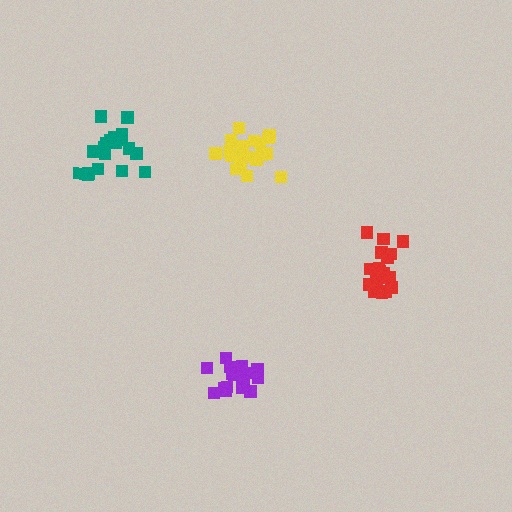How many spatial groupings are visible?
There are 4 spatial groupings.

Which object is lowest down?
The purple cluster is bottommost.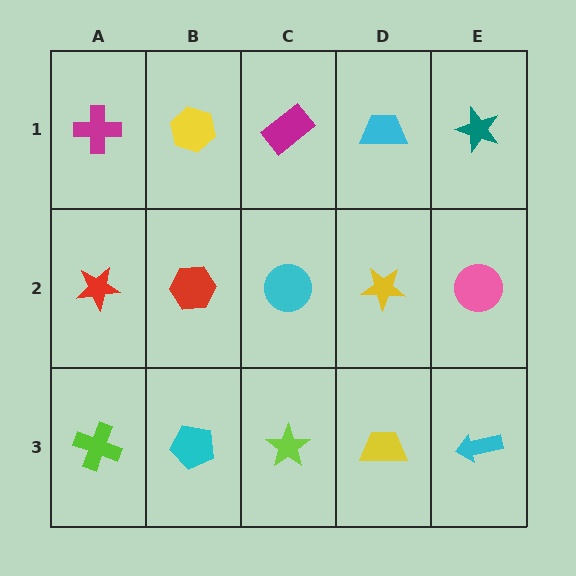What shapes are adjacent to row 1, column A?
A red star (row 2, column A), a yellow hexagon (row 1, column B).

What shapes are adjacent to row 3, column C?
A cyan circle (row 2, column C), a cyan pentagon (row 3, column B), a yellow trapezoid (row 3, column D).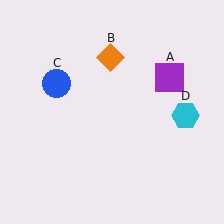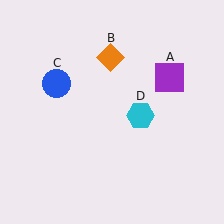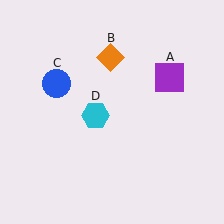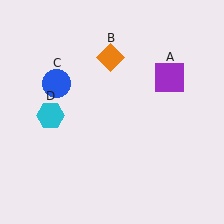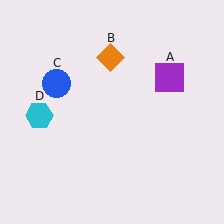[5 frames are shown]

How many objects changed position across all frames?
1 object changed position: cyan hexagon (object D).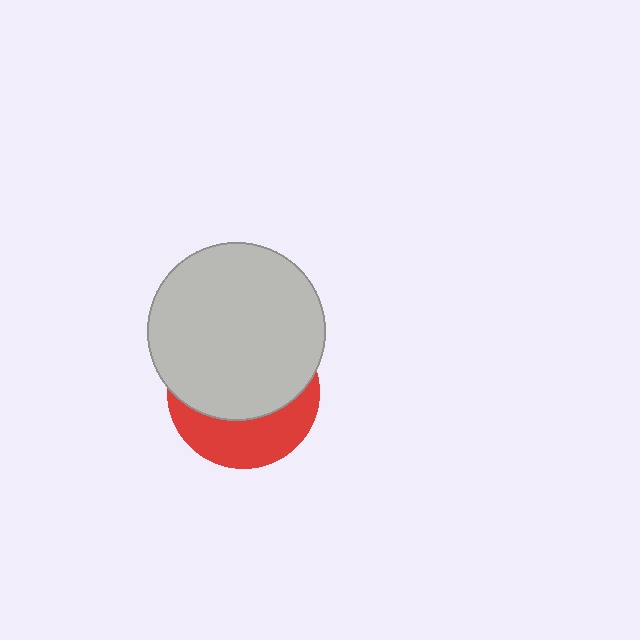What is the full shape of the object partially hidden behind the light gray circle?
The partially hidden object is a red circle.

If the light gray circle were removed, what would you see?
You would see the complete red circle.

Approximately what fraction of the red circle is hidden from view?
Roughly 63% of the red circle is hidden behind the light gray circle.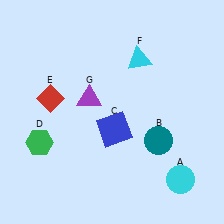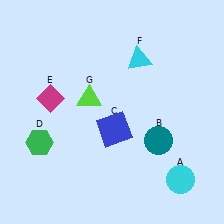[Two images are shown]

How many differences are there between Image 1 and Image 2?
There are 2 differences between the two images.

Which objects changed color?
E changed from red to magenta. G changed from purple to lime.